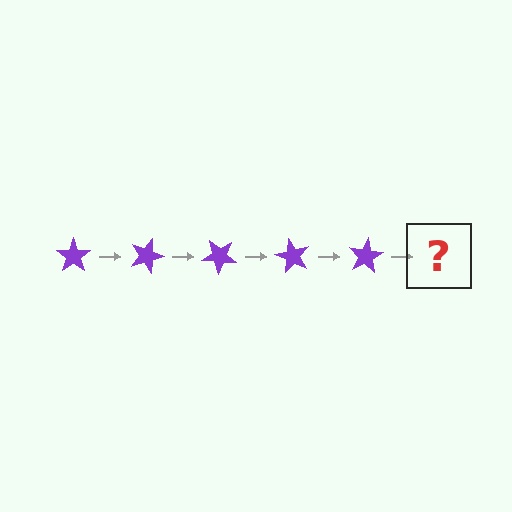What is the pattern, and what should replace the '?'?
The pattern is that the star rotates 20 degrees each step. The '?' should be a purple star rotated 100 degrees.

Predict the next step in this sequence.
The next step is a purple star rotated 100 degrees.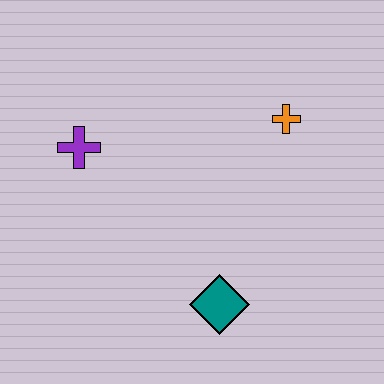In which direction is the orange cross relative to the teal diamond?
The orange cross is above the teal diamond.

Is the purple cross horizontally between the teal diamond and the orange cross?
No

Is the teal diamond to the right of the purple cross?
Yes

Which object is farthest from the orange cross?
The purple cross is farthest from the orange cross.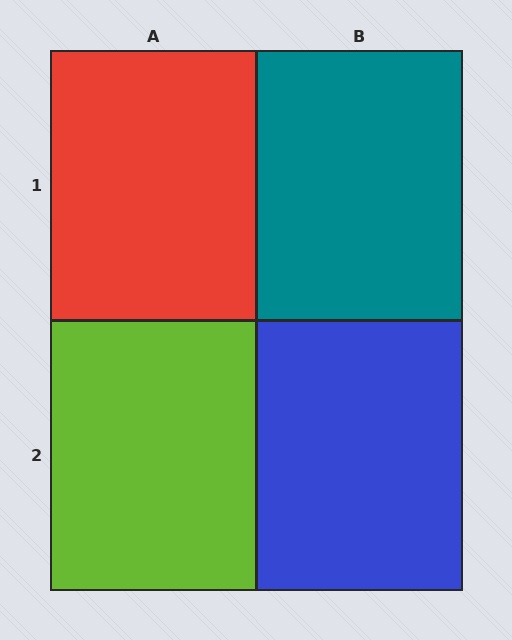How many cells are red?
1 cell is red.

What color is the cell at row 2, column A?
Lime.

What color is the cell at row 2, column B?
Blue.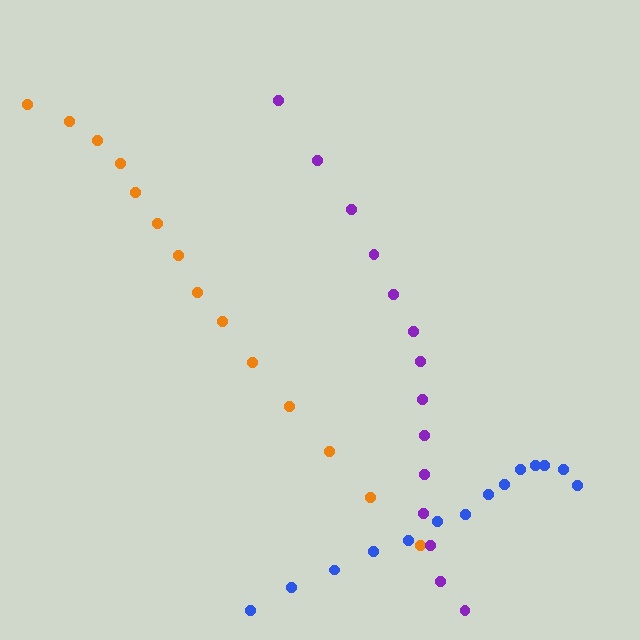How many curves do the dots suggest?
There are 3 distinct paths.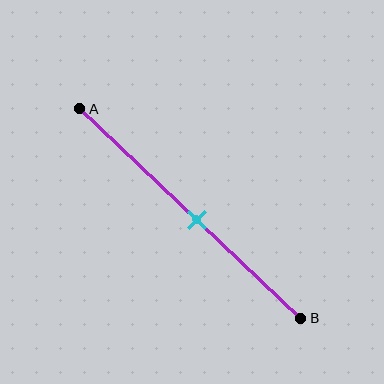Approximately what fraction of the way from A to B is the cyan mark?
The cyan mark is approximately 55% of the way from A to B.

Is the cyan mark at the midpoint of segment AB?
Yes, the mark is approximately at the midpoint.